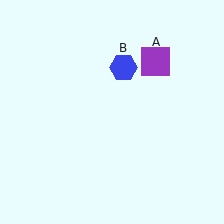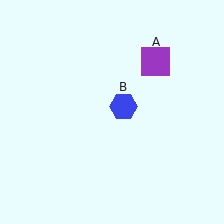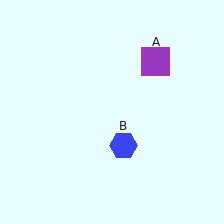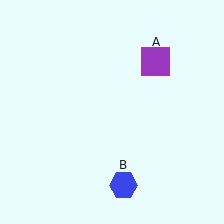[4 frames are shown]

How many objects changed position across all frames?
1 object changed position: blue hexagon (object B).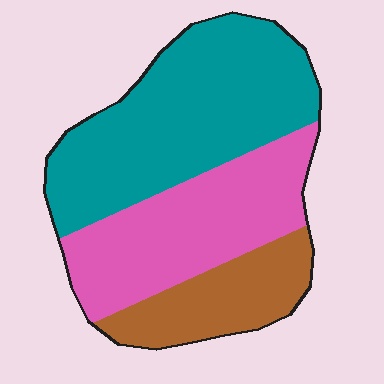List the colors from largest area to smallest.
From largest to smallest: teal, pink, brown.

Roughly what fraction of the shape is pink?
Pink covers about 35% of the shape.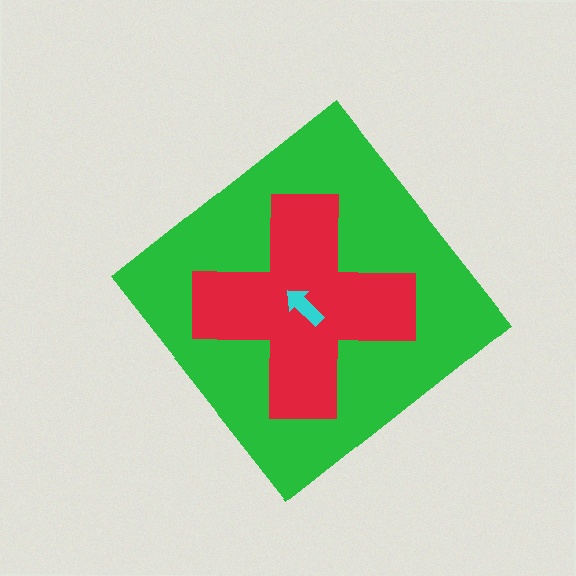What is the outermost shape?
The green diamond.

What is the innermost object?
The cyan arrow.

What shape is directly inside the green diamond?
The red cross.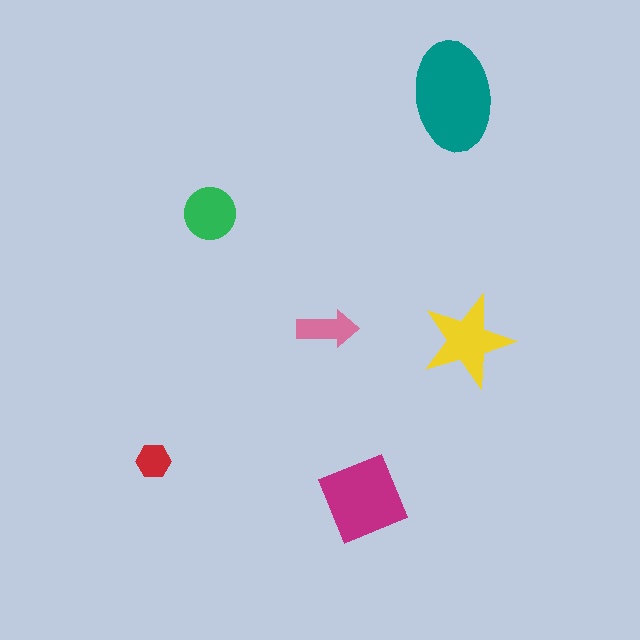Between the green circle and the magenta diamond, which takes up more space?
The magenta diamond.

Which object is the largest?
The teal ellipse.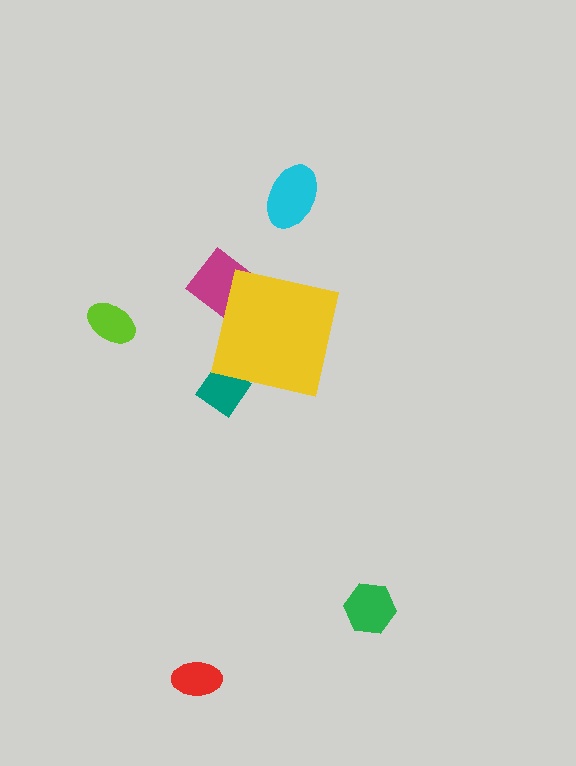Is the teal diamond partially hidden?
Yes, the teal diamond is partially hidden behind the yellow square.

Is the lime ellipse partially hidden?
No, the lime ellipse is fully visible.